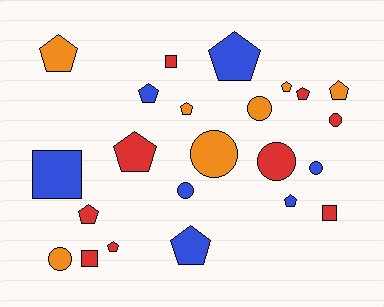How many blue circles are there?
There are 2 blue circles.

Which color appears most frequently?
Red, with 9 objects.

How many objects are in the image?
There are 23 objects.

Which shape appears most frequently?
Pentagon, with 12 objects.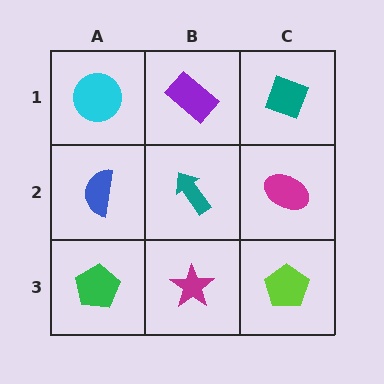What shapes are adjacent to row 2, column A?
A cyan circle (row 1, column A), a green pentagon (row 3, column A), a teal arrow (row 2, column B).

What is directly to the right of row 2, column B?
A magenta ellipse.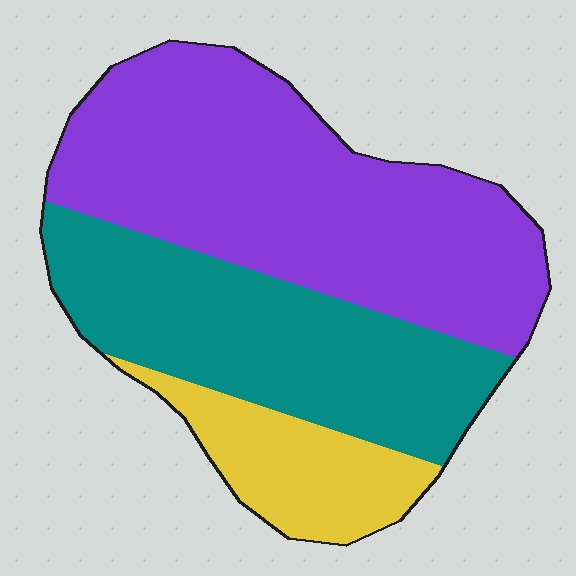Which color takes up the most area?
Purple, at roughly 50%.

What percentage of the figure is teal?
Teal covers around 35% of the figure.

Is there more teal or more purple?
Purple.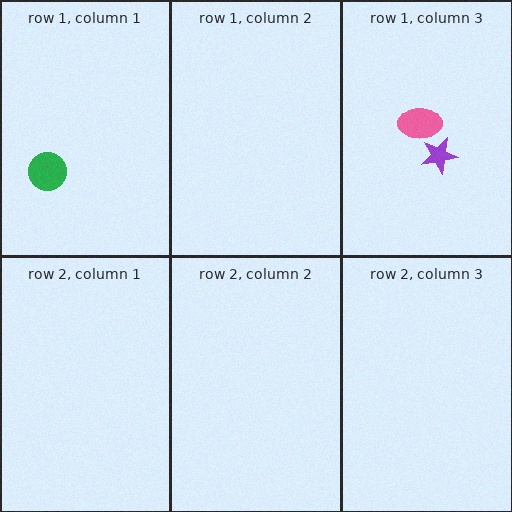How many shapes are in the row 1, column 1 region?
1.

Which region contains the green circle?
The row 1, column 1 region.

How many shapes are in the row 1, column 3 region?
2.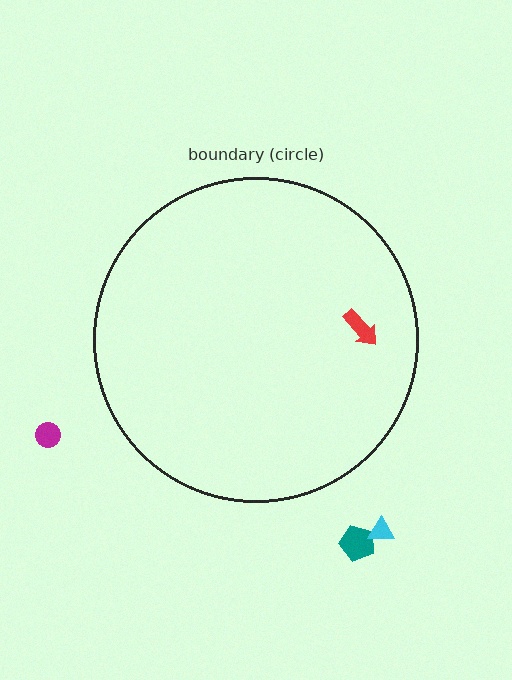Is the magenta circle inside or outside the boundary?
Outside.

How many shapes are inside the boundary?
1 inside, 3 outside.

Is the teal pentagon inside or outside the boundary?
Outside.